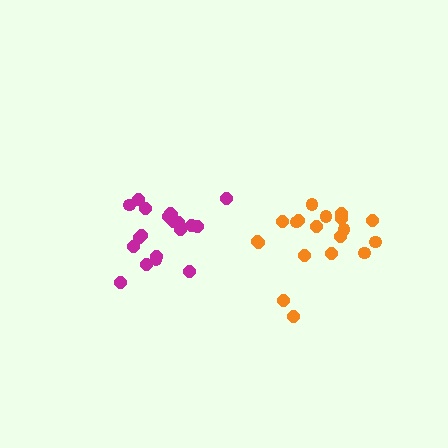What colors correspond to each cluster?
The clusters are colored: magenta, orange.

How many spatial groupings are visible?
There are 2 spatial groupings.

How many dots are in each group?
Group 1: 20 dots, Group 2: 19 dots (39 total).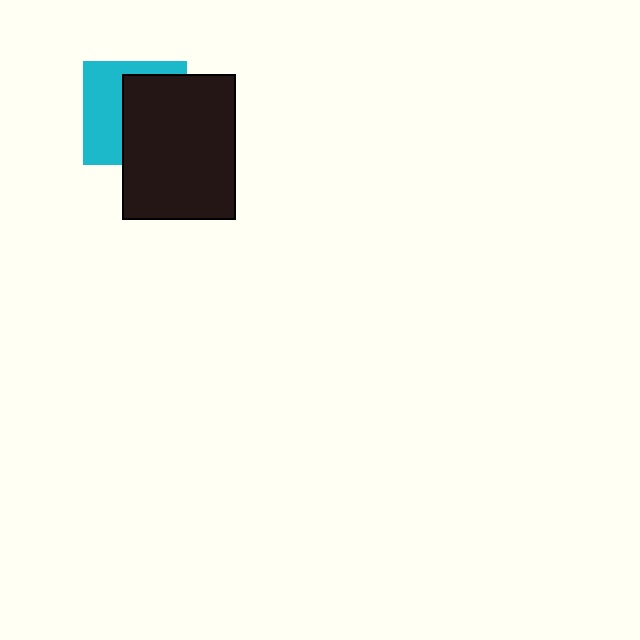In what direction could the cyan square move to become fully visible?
The cyan square could move left. That would shift it out from behind the black rectangle entirely.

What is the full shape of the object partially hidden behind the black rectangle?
The partially hidden object is a cyan square.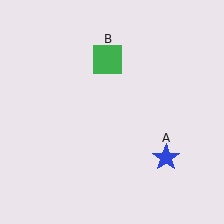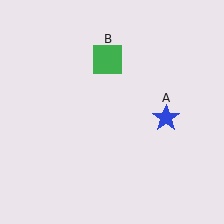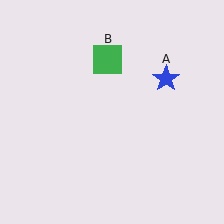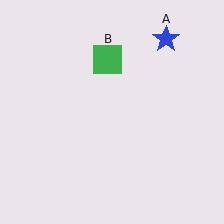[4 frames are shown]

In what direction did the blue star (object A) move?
The blue star (object A) moved up.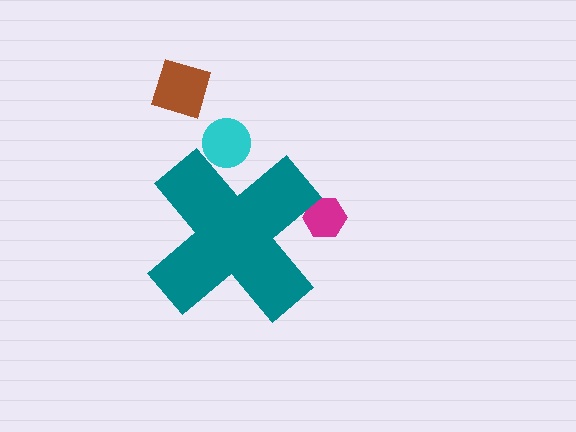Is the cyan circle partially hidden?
Yes, the cyan circle is partially hidden behind the teal cross.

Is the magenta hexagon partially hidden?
Yes, the magenta hexagon is partially hidden behind the teal cross.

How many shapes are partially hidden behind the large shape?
2 shapes are partially hidden.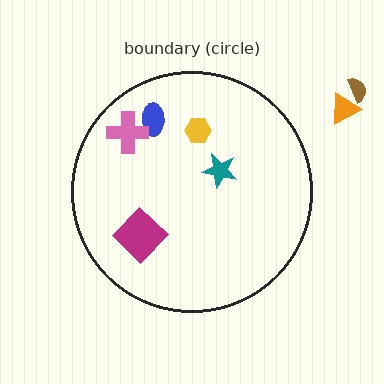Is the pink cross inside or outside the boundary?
Inside.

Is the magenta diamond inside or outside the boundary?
Inside.